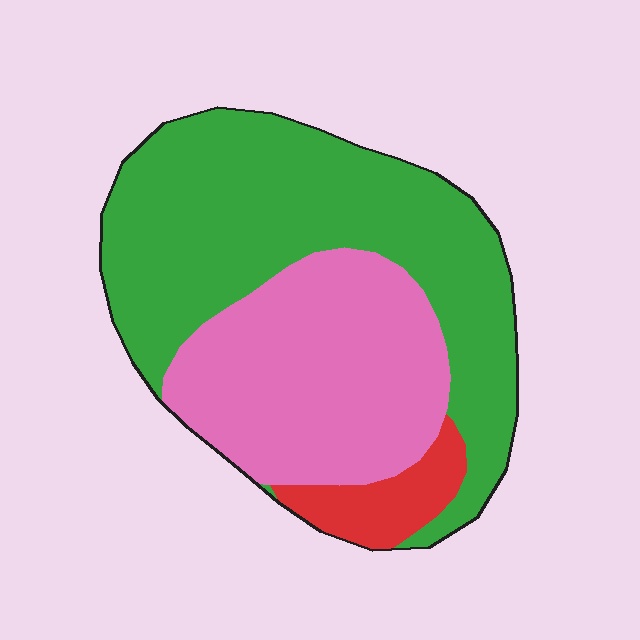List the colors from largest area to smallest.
From largest to smallest: green, pink, red.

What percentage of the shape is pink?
Pink covers 37% of the shape.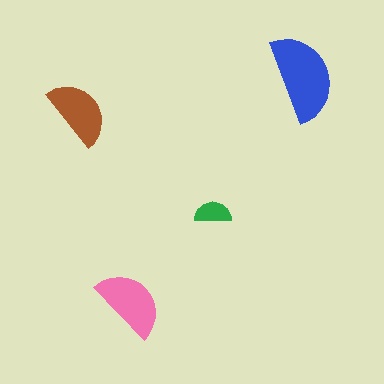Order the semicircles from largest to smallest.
the blue one, the pink one, the brown one, the green one.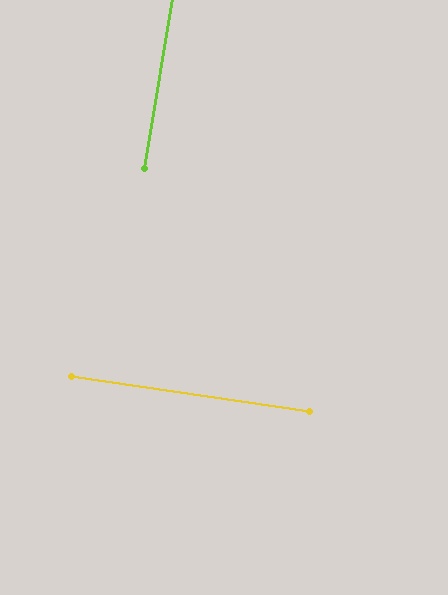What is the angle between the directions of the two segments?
Approximately 89 degrees.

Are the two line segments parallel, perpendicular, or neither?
Perpendicular — they meet at approximately 89°.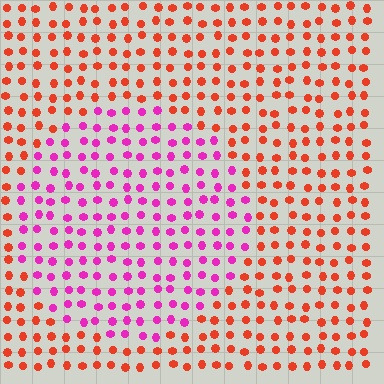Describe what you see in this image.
The image is filled with small red elements in a uniform arrangement. A circle-shaped region is visible where the elements are tinted to a slightly different hue, forming a subtle color boundary.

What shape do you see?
I see a circle.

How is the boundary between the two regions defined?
The boundary is defined purely by a slight shift in hue (about 54 degrees). Spacing, size, and orientation are identical on both sides.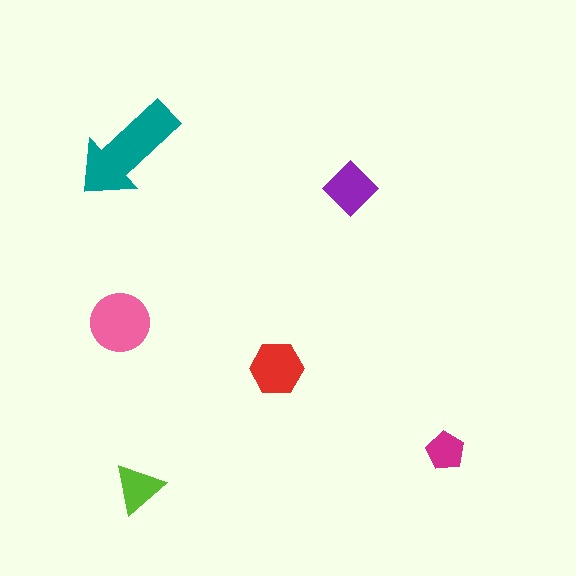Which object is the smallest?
The magenta pentagon.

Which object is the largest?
The teal arrow.